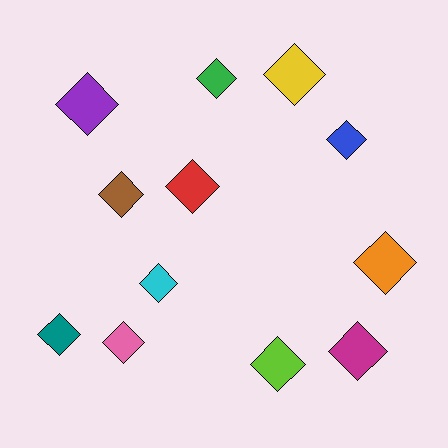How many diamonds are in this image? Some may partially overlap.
There are 12 diamonds.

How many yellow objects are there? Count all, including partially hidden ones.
There is 1 yellow object.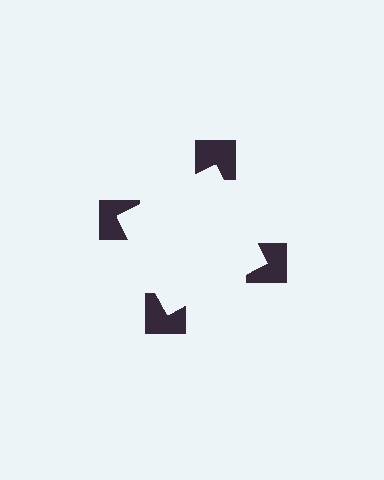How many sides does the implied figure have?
4 sides.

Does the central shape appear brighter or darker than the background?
It typically appears slightly brighter than the background, even though no actual brightness change is drawn.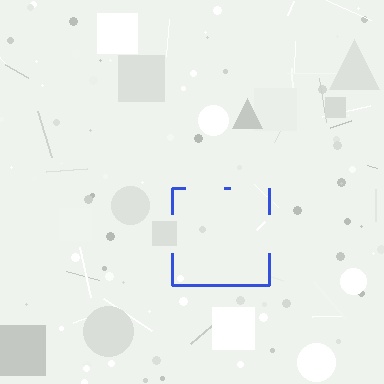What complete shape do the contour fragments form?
The contour fragments form a square.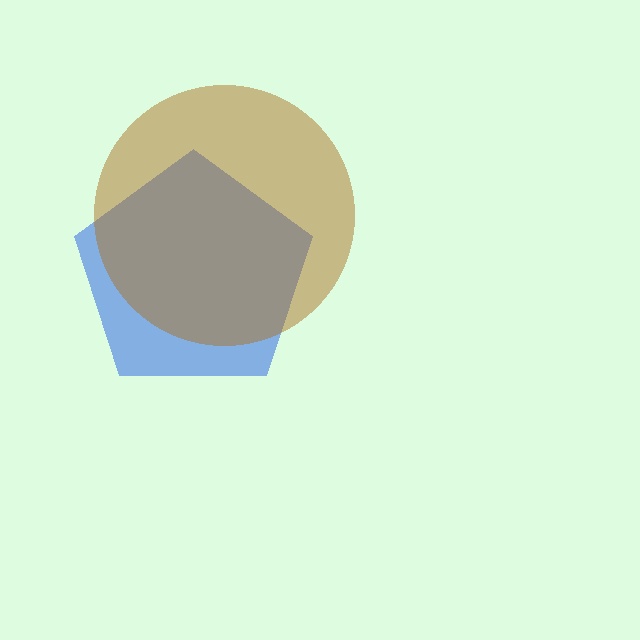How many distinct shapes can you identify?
There are 2 distinct shapes: a blue pentagon, a brown circle.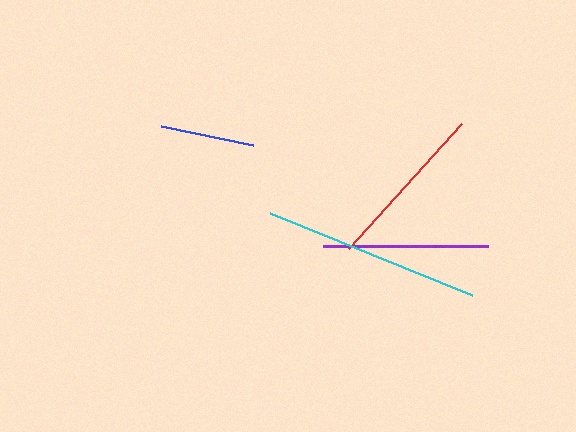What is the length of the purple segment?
The purple segment is approximately 165 pixels long.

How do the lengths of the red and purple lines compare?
The red and purple lines are approximately the same length.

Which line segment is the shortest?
The blue line is the shortest at approximately 94 pixels.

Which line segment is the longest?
The cyan line is the longest at approximately 217 pixels.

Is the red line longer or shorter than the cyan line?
The cyan line is longer than the red line.